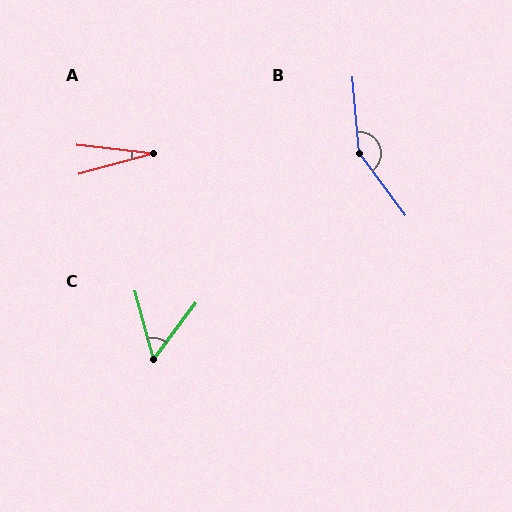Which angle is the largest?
B, at approximately 149 degrees.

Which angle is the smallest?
A, at approximately 22 degrees.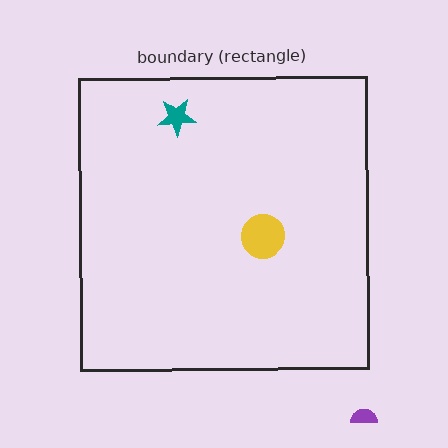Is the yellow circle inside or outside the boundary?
Inside.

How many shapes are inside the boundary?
2 inside, 1 outside.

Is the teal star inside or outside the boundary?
Inside.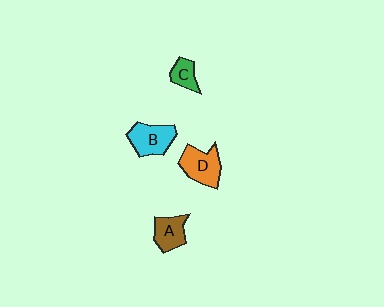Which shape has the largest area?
Shape D (orange).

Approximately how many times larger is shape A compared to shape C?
Approximately 1.5 times.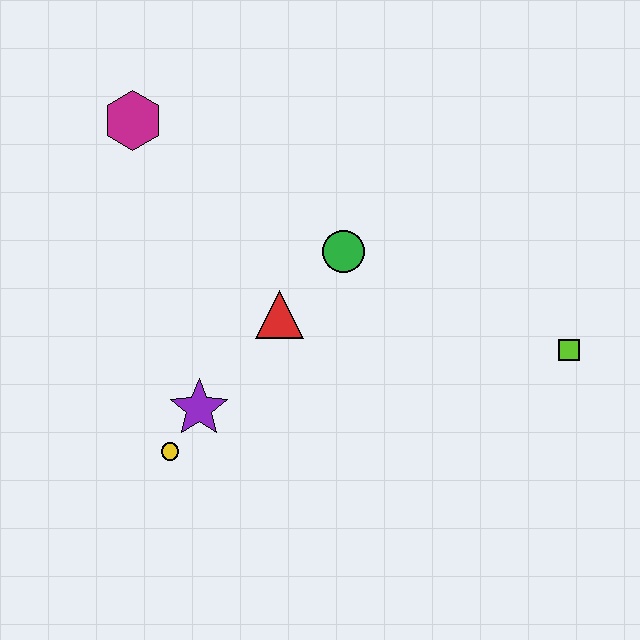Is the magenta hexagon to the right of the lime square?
No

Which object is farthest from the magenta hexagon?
The lime square is farthest from the magenta hexagon.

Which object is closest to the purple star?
The yellow circle is closest to the purple star.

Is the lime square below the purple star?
No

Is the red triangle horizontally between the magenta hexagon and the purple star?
No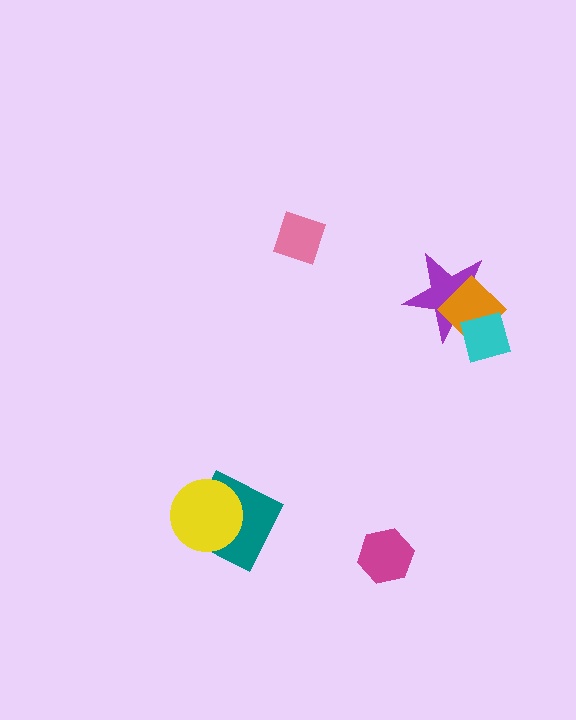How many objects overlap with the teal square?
1 object overlaps with the teal square.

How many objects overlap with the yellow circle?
1 object overlaps with the yellow circle.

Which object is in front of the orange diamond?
The cyan diamond is in front of the orange diamond.